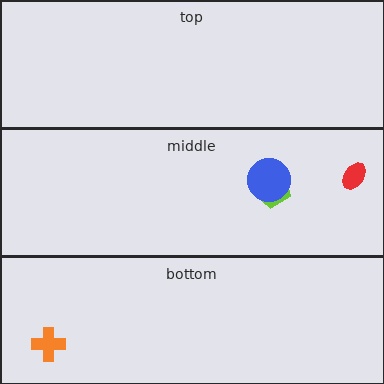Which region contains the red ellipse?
The middle region.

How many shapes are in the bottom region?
1.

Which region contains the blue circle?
The middle region.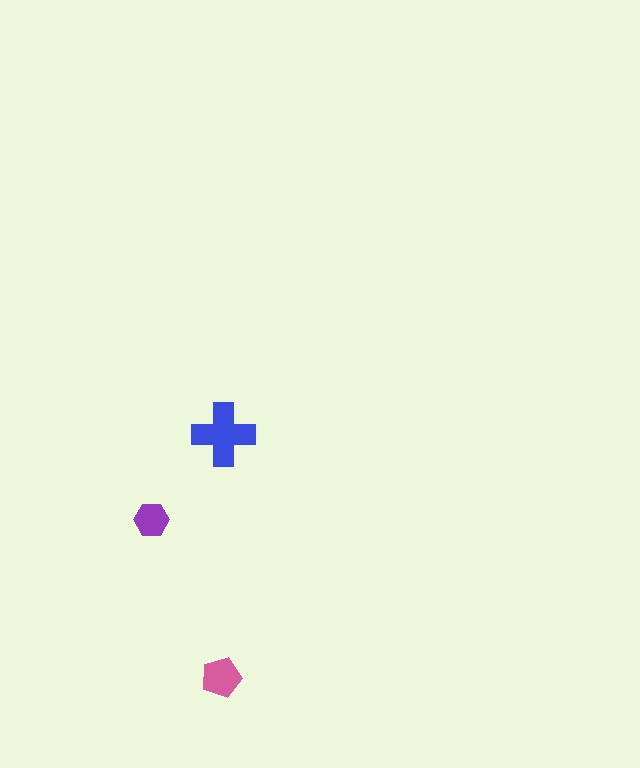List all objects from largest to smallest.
The blue cross, the pink pentagon, the purple hexagon.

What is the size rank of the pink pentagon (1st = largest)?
2nd.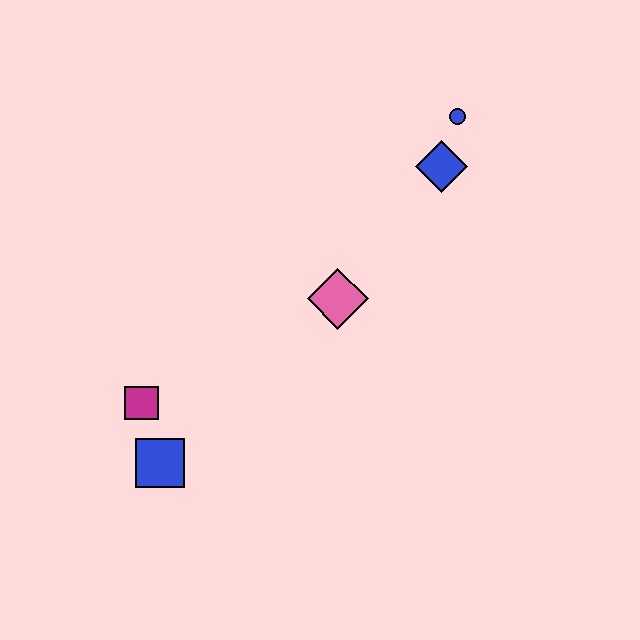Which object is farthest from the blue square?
The blue circle is farthest from the blue square.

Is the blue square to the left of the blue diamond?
Yes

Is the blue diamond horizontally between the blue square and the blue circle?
Yes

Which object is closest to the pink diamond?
The blue diamond is closest to the pink diamond.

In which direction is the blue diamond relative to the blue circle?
The blue diamond is below the blue circle.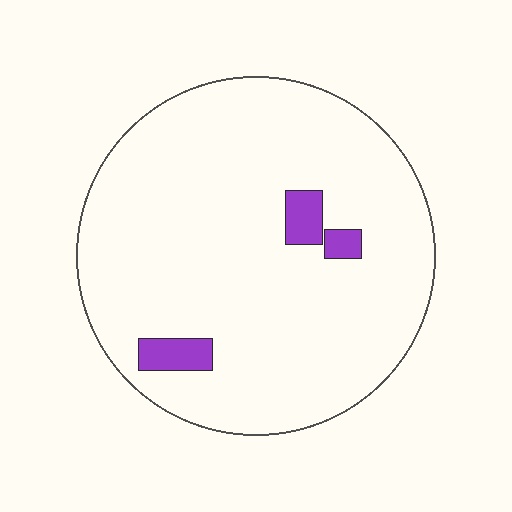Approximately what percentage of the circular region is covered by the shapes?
Approximately 5%.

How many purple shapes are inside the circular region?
3.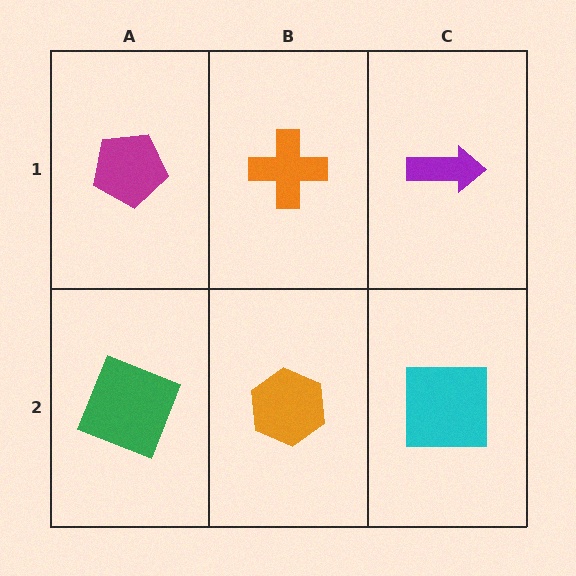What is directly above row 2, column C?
A purple arrow.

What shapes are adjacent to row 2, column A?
A magenta pentagon (row 1, column A), an orange hexagon (row 2, column B).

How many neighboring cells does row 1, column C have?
2.